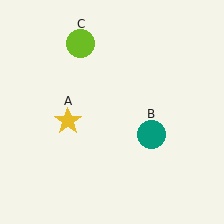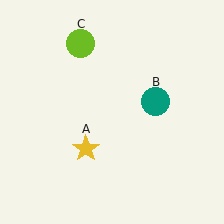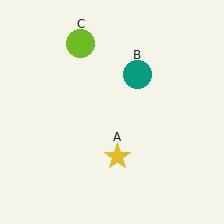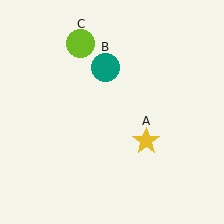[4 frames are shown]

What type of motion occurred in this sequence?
The yellow star (object A), teal circle (object B) rotated counterclockwise around the center of the scene.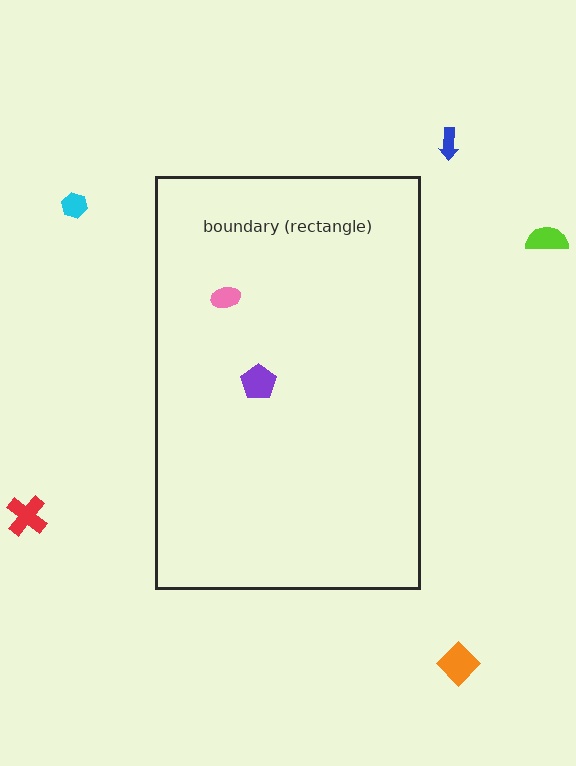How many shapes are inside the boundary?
2 inside, 5 outside.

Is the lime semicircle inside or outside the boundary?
Outside.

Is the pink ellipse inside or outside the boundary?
Inside.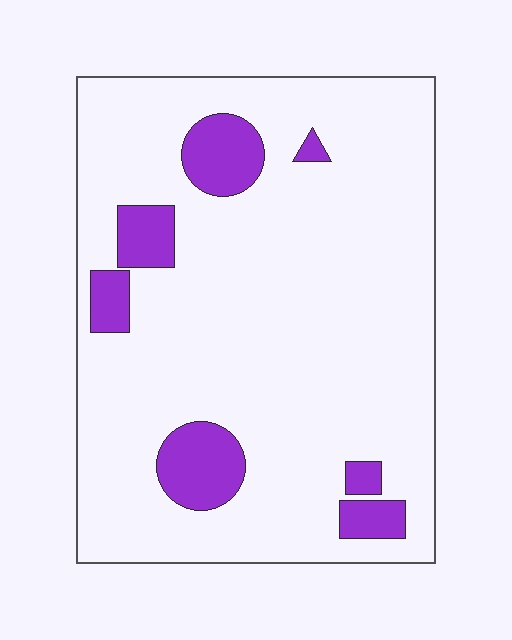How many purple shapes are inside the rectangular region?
7.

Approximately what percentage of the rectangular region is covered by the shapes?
Approximately 15%.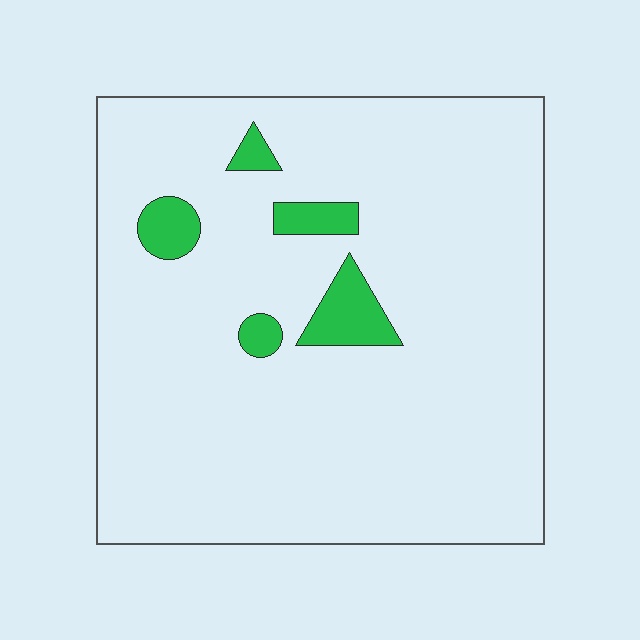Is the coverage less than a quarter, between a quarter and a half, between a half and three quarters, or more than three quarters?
Less than a quarter.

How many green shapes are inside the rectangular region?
5.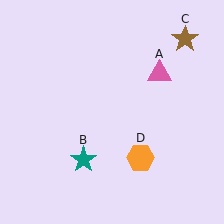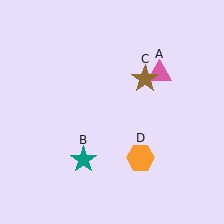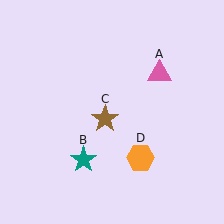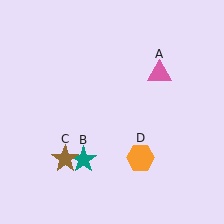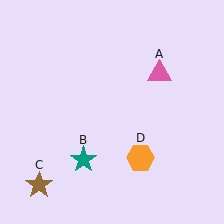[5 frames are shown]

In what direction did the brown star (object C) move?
The brown star (object C) moved down and to the left.